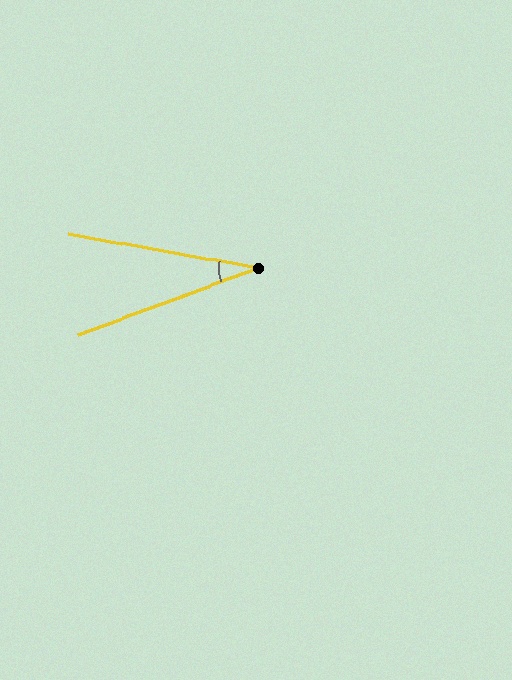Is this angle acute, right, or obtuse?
It is acute.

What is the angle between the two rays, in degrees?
Approximately 30 degrees.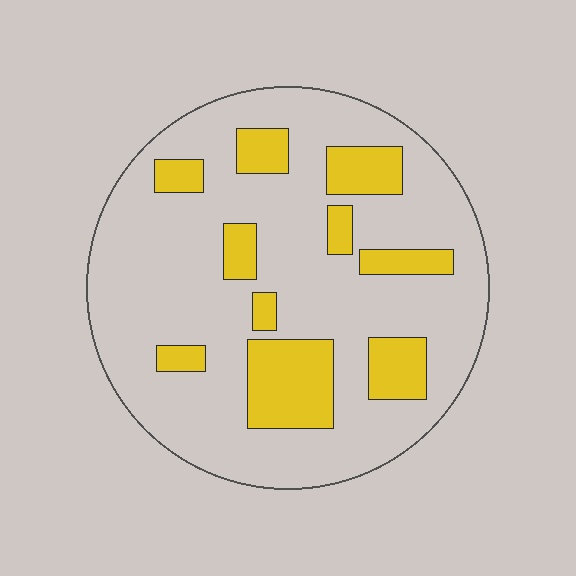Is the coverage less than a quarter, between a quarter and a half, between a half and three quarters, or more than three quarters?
Less than a quarter.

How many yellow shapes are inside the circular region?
10.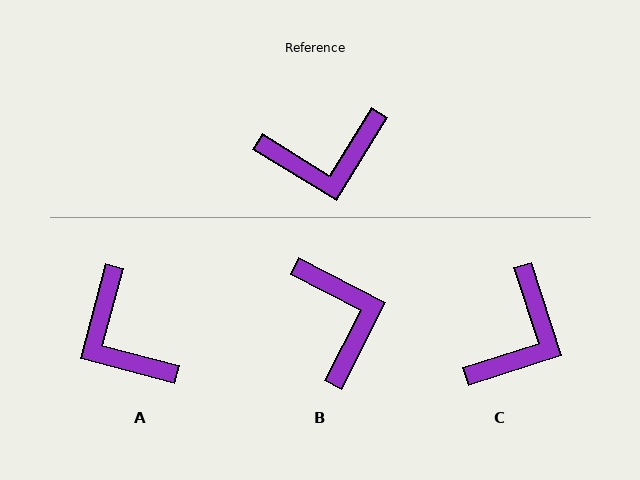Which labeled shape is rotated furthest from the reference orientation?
B, about 94 degrees away.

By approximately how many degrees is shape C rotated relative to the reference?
Approximately 49 degrees counter-clockwise.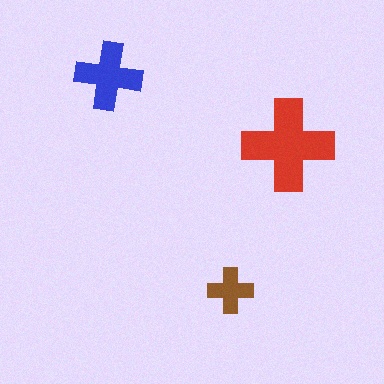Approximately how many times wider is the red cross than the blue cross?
About 1.5 times wider.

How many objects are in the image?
There are 3 objects in the image.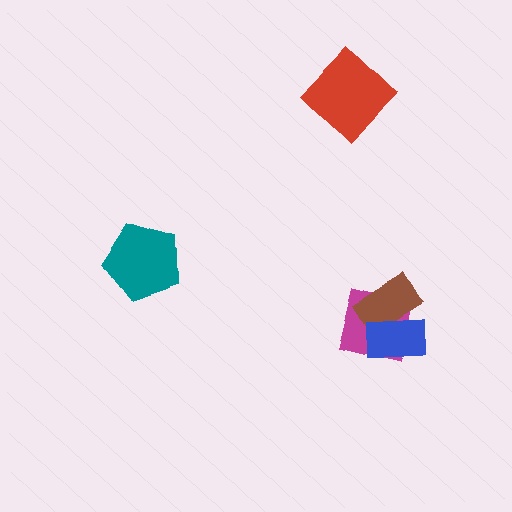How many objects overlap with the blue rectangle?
2 objects overlap with the blue rectangle.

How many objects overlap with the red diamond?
0 objects overlap with the red diamond.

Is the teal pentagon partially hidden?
No, no other shape covers it.